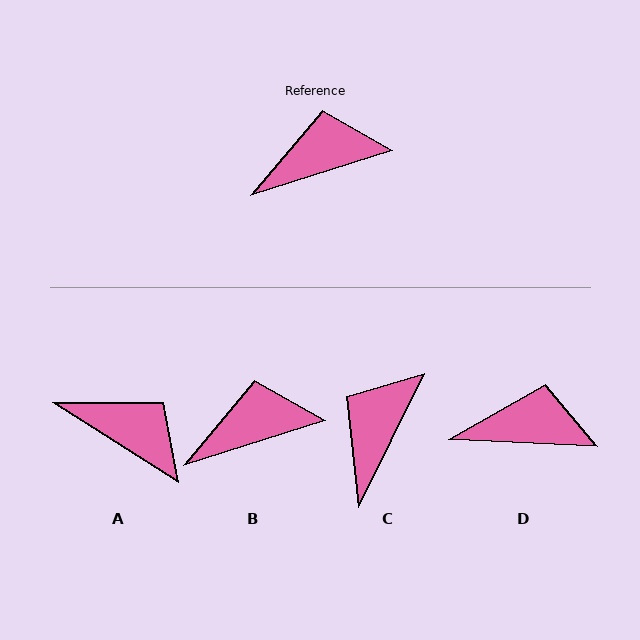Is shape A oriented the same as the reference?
No, it is off by about 50 degrees.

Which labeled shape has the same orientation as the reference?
B.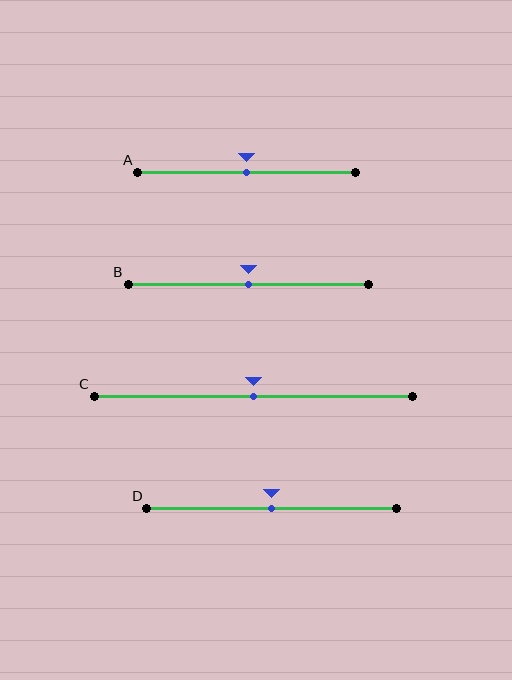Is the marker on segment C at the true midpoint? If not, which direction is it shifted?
Yes, the marker on segment C is at the true midpoint.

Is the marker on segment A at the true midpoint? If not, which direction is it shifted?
Yes, the marker on segment A is at the true midpoint.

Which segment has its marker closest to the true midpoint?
Segment A has its marker closest to the true midpoint.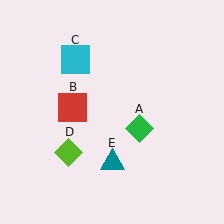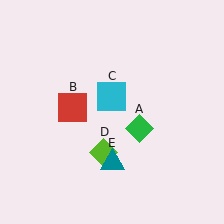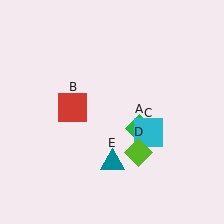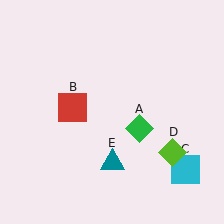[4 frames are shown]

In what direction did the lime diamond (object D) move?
The lime diamond (object D) moved right.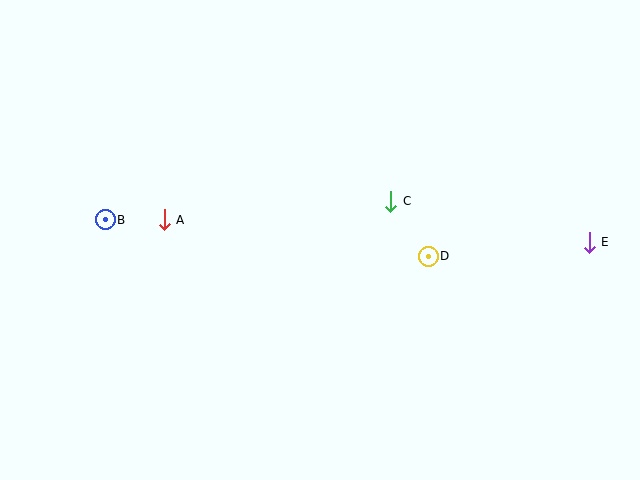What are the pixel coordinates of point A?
Point A is at (164, 220).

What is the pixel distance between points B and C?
The distance between B and C is 286 pixels.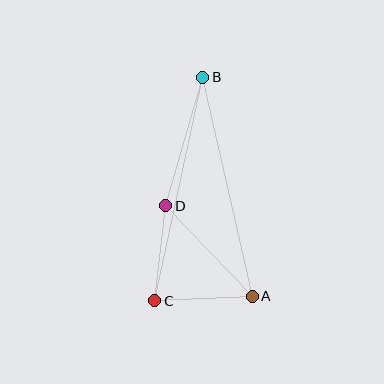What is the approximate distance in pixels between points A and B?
The distance between A and B is approximately 224 pixels.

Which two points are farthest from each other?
Points B and C are farthest from each other.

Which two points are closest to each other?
Points C and D are closest to each other.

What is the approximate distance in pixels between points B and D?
The distance between B and D is approximately 134 pixels.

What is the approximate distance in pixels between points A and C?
The distance between A and C is approximately 98 pixels.